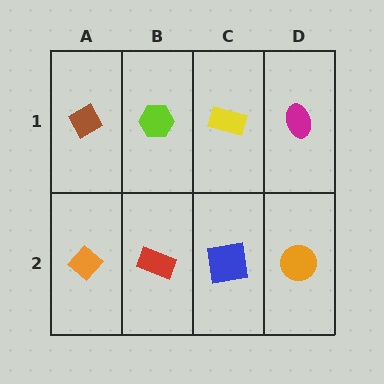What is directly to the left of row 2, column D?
A blue square.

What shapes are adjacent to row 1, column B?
A red rectangle (row 2, column B), a brown diamond (row 1, column A), a yellow rectangle (row 1, column C).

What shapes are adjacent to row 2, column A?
A brown diamond (row 1, column A), a red rectangle (row 2, column B).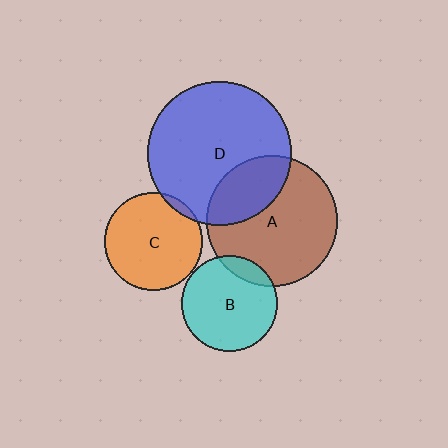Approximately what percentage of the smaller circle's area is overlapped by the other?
Approximately 5%.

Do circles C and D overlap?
Yes.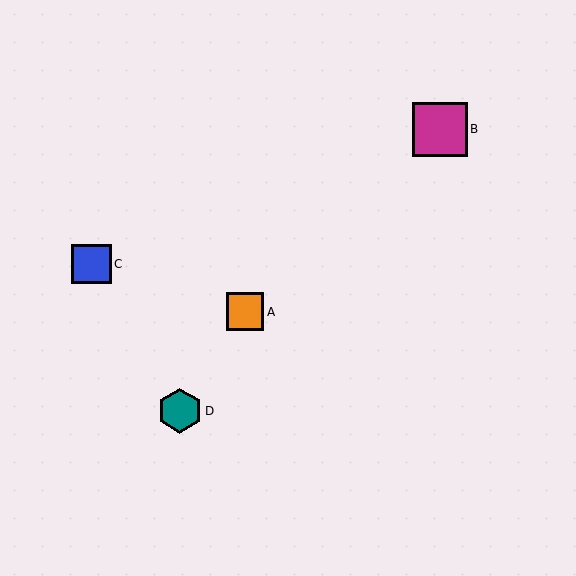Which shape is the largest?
The magenta square (labeled B) is the largest.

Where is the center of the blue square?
The center of the blue square is at (91, 264).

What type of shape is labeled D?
Shape D is a teal hexagon.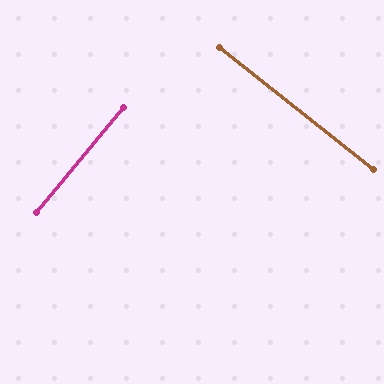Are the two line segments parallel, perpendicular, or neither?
Perpendicular — they meet at approximately 89°.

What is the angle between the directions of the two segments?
Approximately 89 degrees.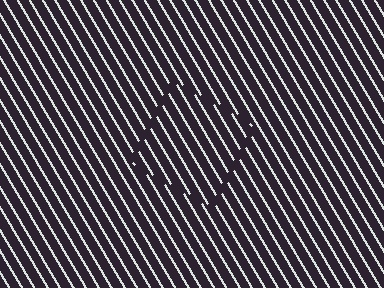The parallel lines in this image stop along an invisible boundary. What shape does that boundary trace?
An illusory square. The interior of the shape contains the same grating, shifted by half a period — the contour is defined by the phase discontinuity where line-ends from the inner and outer gratings abut.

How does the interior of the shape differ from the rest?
The interior of the shape contains the same grating, shifted by half a period — the contour is defined by the phase discontinuity where line-ends from the inner and outer gratings abut.